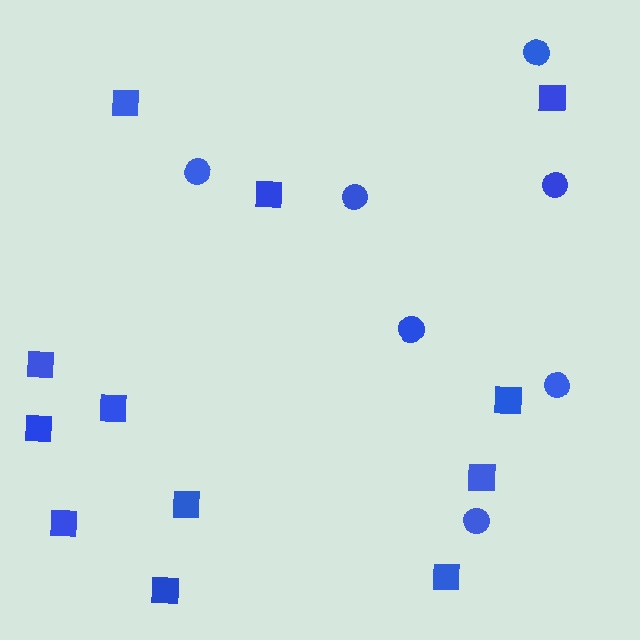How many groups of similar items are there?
There are 2 groups: one group of squares (12) and one group of circles (7).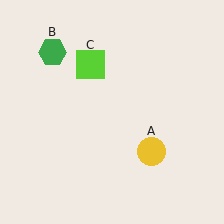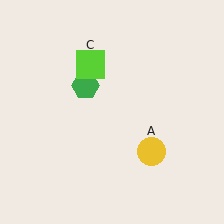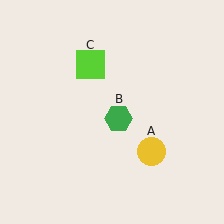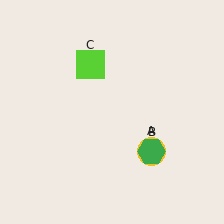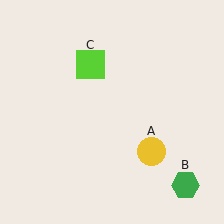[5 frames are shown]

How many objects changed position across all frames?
1 object changed position: green hexagon (object B).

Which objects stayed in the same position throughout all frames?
Yellow circle (object A) and lime square (object C) remained stationary.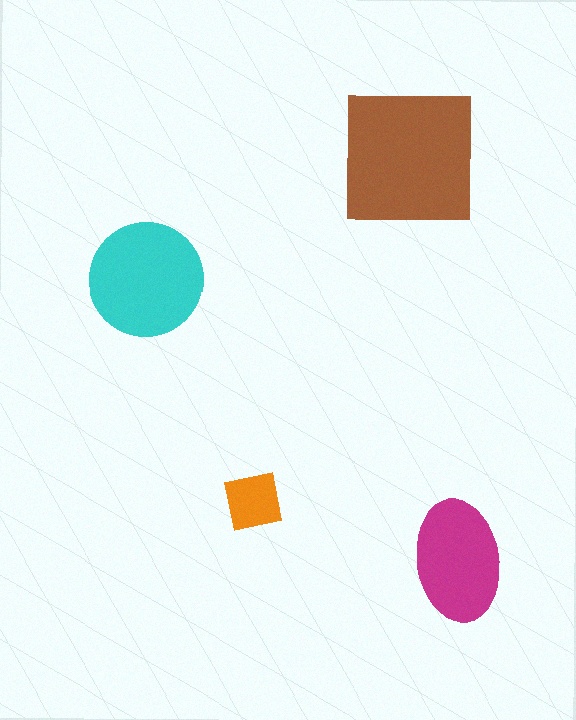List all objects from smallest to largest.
The orange square, the magenta ellipse, the cyan circle, the brown square.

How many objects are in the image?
There are 4 objects in the image.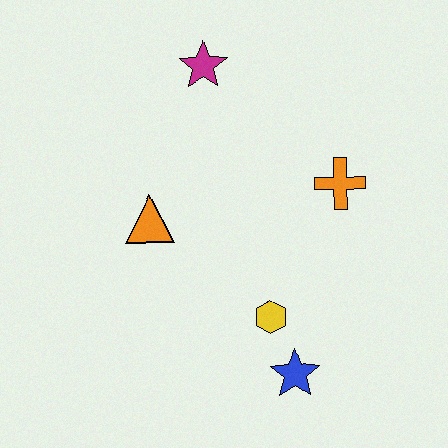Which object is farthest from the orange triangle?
The blue star is farthest from the orange triangle.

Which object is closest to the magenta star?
The orange triangle is closest to the magenta star.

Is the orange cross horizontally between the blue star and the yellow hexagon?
No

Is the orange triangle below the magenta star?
Yes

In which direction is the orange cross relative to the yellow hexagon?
The orange cross is above the yellow hexagon.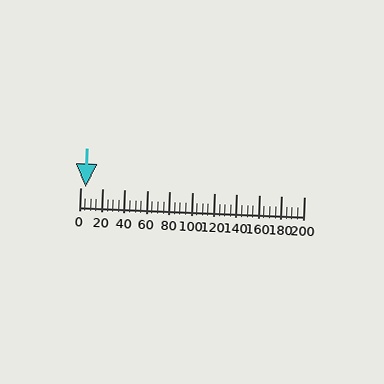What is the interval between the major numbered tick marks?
The major tick marks are spaced 20 units apart.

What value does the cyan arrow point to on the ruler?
The cyan arrow points to approximately 5.